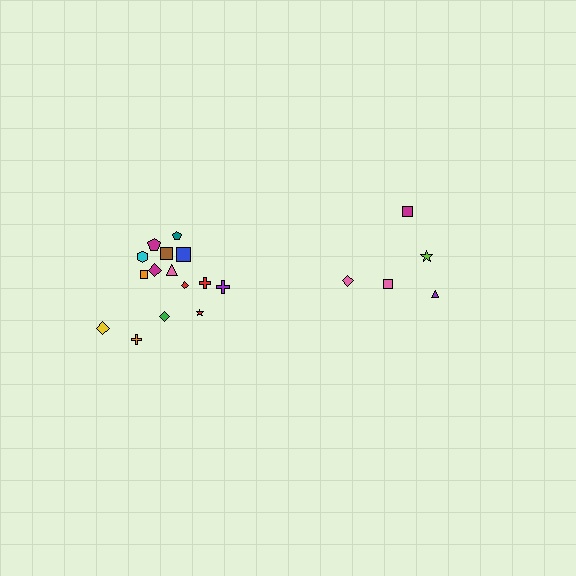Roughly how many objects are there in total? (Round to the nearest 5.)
Roughly 20 objects in total.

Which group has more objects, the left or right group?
The left group.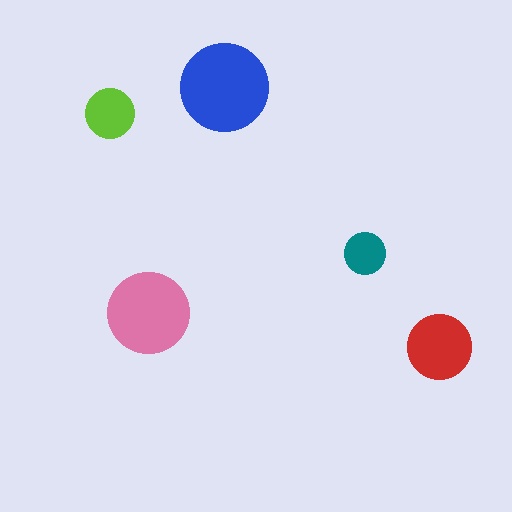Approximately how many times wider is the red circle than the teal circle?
About 1.5 times wider.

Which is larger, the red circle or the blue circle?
The blue one.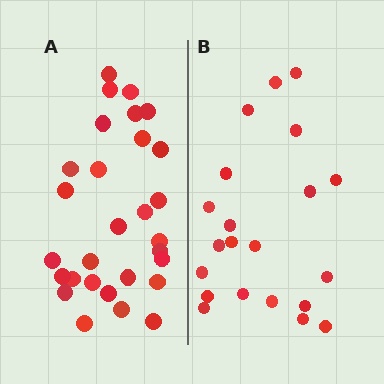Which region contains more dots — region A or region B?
Region A (the left region) has more dots.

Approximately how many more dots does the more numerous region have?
Region A has roughly 8 or so more dots than region B.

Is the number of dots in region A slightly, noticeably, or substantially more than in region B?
Region A has noticeably more, but not dramatically so. The ratio is roughly 1.4 to 1.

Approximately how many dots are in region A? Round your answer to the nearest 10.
About 30 dots. (The exact count is 29, which rounds to 30.)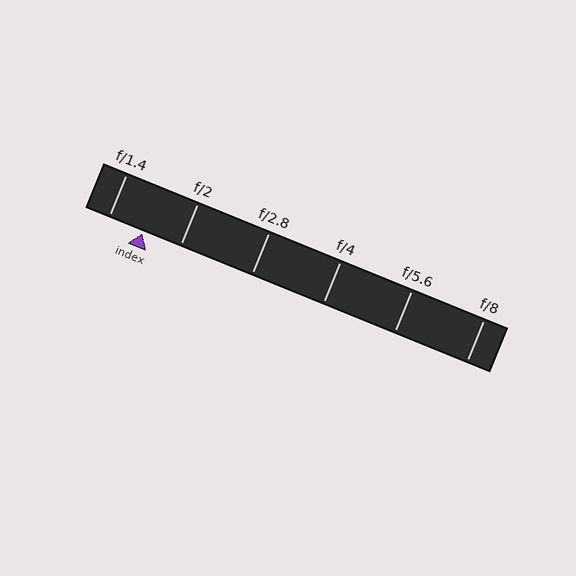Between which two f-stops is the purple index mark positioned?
The index mark is between f/1.4 and f/2.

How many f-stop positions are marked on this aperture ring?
There are 6 f-stop positions marked.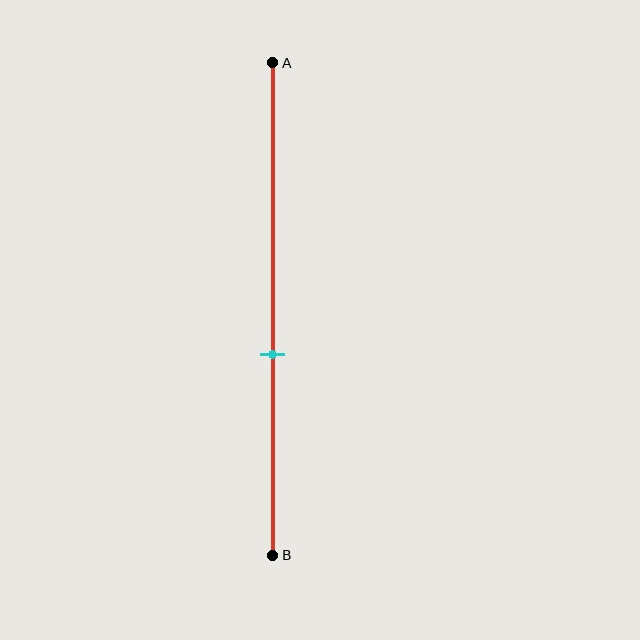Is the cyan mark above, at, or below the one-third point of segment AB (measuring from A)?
The cyan mark is below the one-third point of segment AB.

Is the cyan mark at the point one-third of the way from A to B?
No, the mark is at about 60% from A, not at the 33% one-third point.